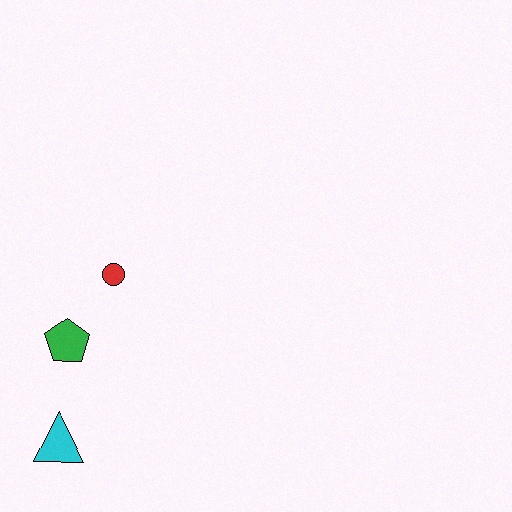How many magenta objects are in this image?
There are no magenta objects.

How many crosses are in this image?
There are no crosses.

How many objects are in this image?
There are 3 objects.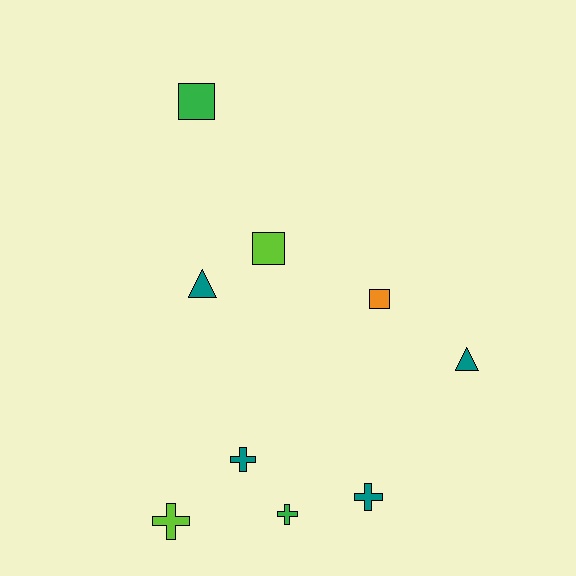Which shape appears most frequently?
Cross, with 4 objects.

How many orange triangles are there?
There are no orange triangles.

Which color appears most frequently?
Teal, with 4 objects.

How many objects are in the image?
There are 9 objects.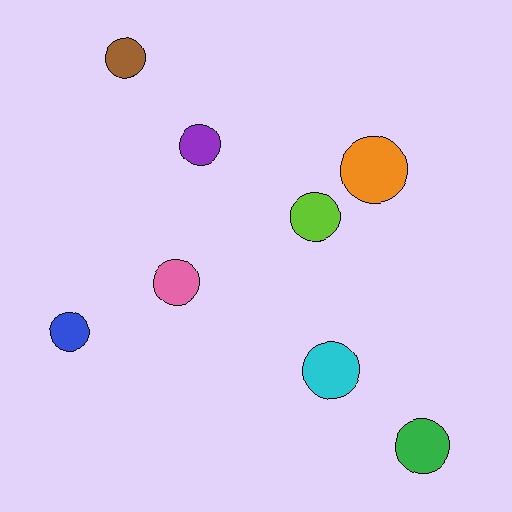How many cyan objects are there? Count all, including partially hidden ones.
There is 1 cyan object.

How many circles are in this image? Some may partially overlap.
There are 8 circles.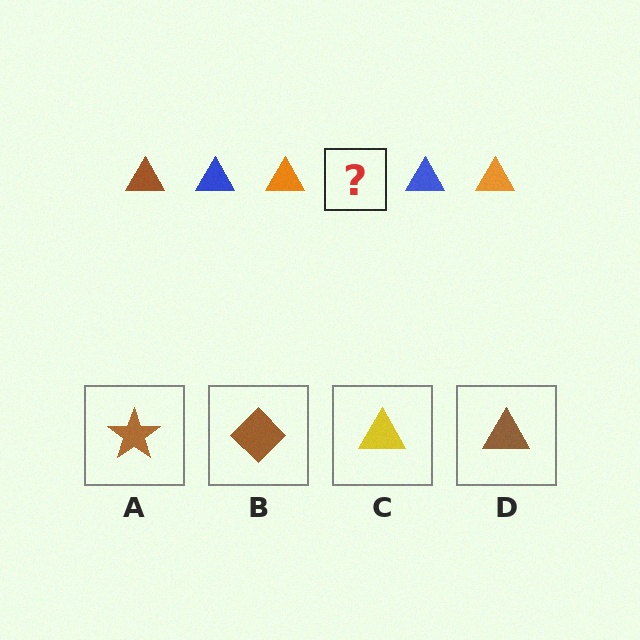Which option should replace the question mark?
Option D.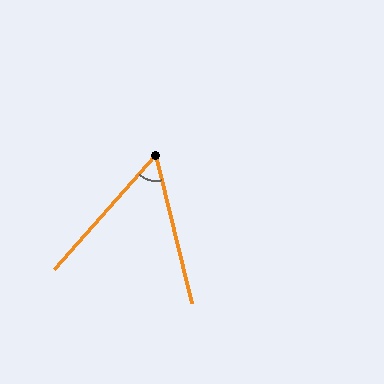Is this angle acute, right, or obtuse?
It is acute.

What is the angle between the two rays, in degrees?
Approximately 55 degrees.